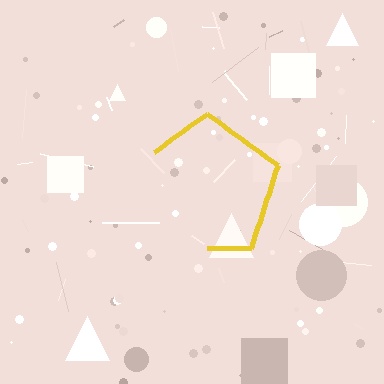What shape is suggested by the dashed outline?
The dashed outline suggests a pentagon.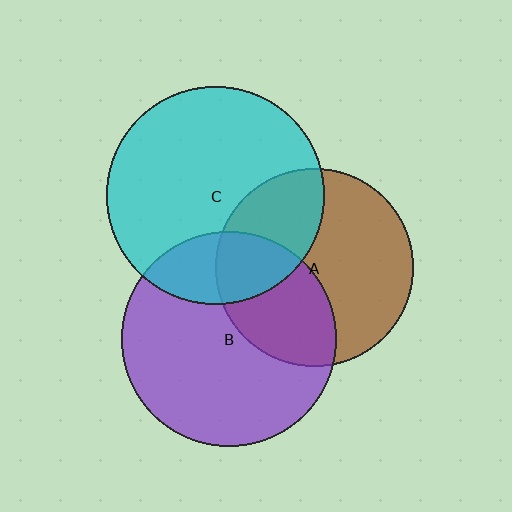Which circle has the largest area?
Circle C (cyan).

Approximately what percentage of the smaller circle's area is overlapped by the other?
Approximately 25%.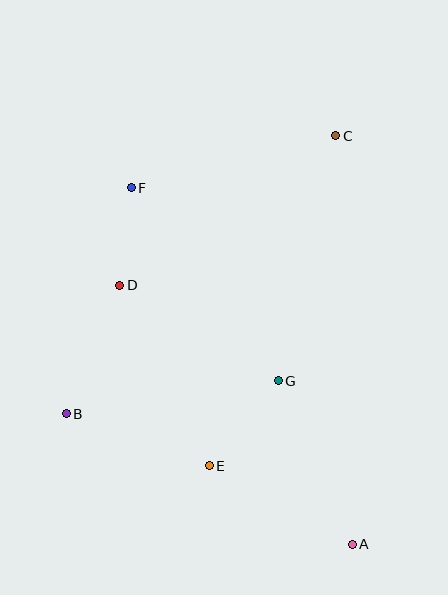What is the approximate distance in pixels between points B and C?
The distance between B and C is approximately 387 pixels.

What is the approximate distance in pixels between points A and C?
The distance between A and C is approximately 409 pixels.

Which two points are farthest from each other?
Points A and F are farthest from each other.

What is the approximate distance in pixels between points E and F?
The distance between E and F is approximately 289 pixels.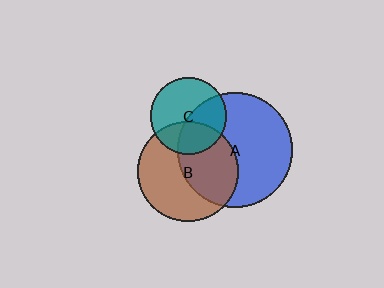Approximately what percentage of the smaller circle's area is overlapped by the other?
Approximately 45%.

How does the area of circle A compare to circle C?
Approximately 2.3 times.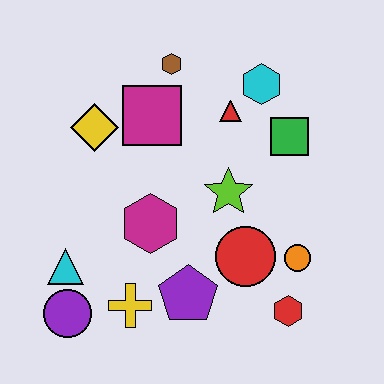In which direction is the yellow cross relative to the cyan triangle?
The yellow cross is to the right of the cyan triangle.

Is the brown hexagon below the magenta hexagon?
No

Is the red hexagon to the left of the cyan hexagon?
No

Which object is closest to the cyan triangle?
The purple circle is closest to the cyan triangle.